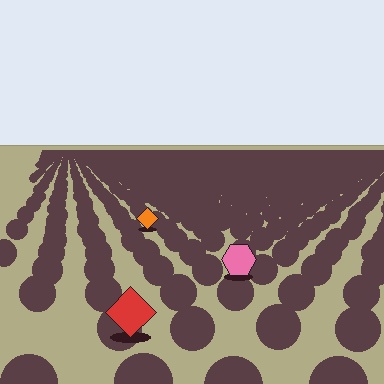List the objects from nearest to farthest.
From nearest to farthest: the red diamond, the pink hexagon, the orange diamond.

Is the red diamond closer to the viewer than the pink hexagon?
Yes. The red diamond is closer — you can tell from the texture gradient: the ground texture is coarser near it.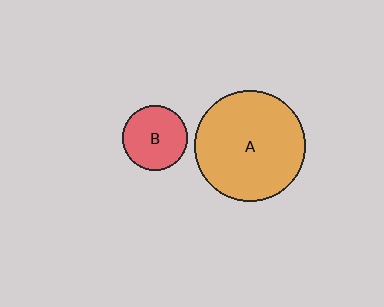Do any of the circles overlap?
No, none of the circles overlap.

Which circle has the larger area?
Circle A (orange).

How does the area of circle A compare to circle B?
Approximately 2.9 times.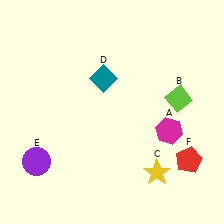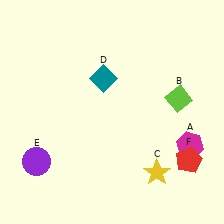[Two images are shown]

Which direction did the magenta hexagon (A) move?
The magenta hexagon (A) moved right.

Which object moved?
The magenta hexagon (A) moved right.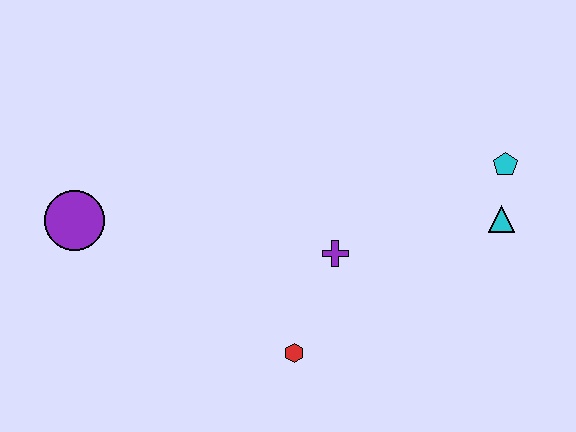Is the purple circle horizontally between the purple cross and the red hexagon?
No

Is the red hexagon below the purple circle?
Yes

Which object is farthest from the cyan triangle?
The purple circle is farthest from the cyan triangle.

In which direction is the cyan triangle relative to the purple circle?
The cyan triangle is to the right of the purple circle.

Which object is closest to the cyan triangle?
The cyan pentagon is closest to the cyan triangle.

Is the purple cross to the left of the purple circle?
No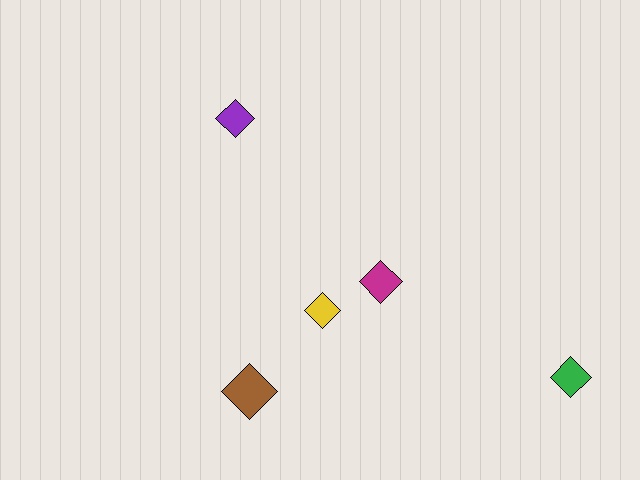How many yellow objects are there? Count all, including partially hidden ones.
There is 1 yellow object.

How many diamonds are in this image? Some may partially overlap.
There are 5 diamonds.